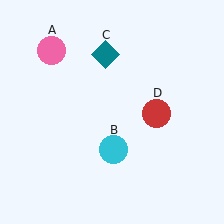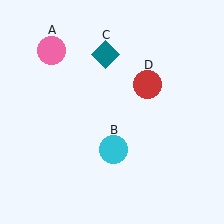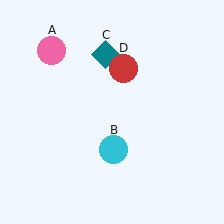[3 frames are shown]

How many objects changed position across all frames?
1 object changed position: red circle (object D).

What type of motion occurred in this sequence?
The red circle (object D) rotated counterclockwise around the center of the scene.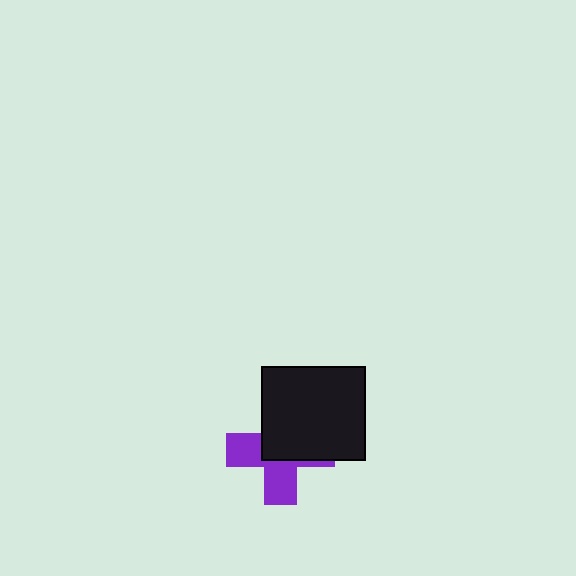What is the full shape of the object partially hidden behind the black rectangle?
The partially hidden object is a purple cross.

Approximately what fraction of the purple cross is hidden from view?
Roughly 53% of the purple cross is hidden behind the black rectangle.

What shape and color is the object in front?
The object in front is a black rectangle.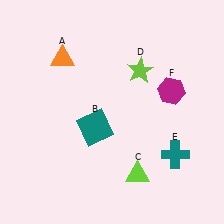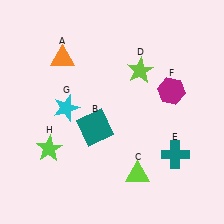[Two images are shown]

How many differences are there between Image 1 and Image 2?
There are 2 differences between the two images.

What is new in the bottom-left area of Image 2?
A lime star (H) was added in the bottom-left area of Image 2.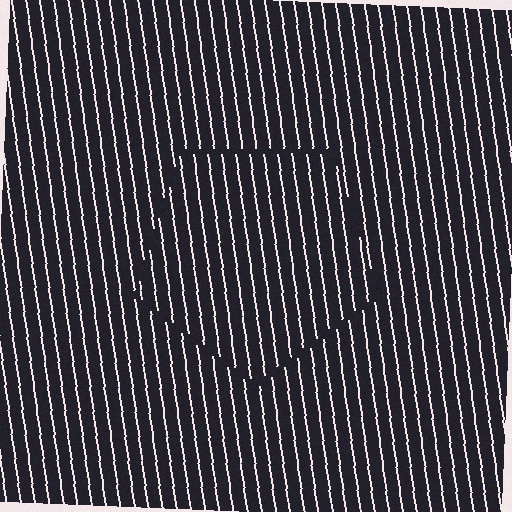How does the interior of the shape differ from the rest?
The interior of the shape contains the same grating, shifted by half a period — the contour is defined by the phase discontinuity where line-ends from the inner and outer gratings abut.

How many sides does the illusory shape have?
5 sides — the line-ends trace a pentagon.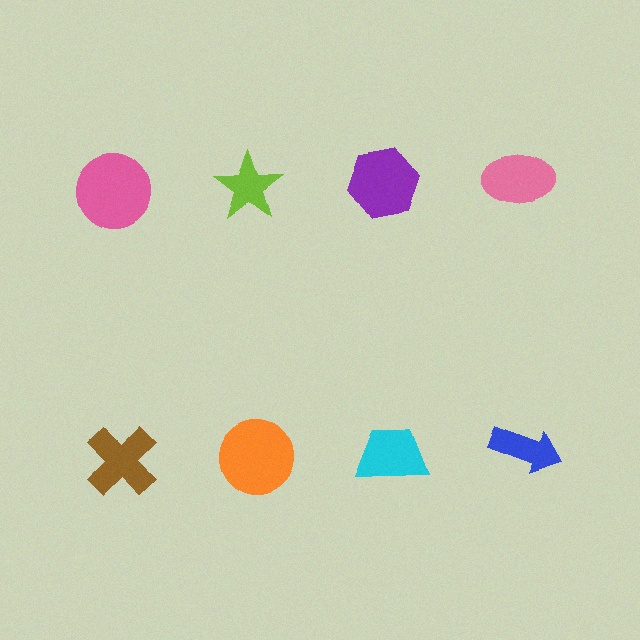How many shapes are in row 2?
4 shapes.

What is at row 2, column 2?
An orange circle.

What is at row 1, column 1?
A pink circle.